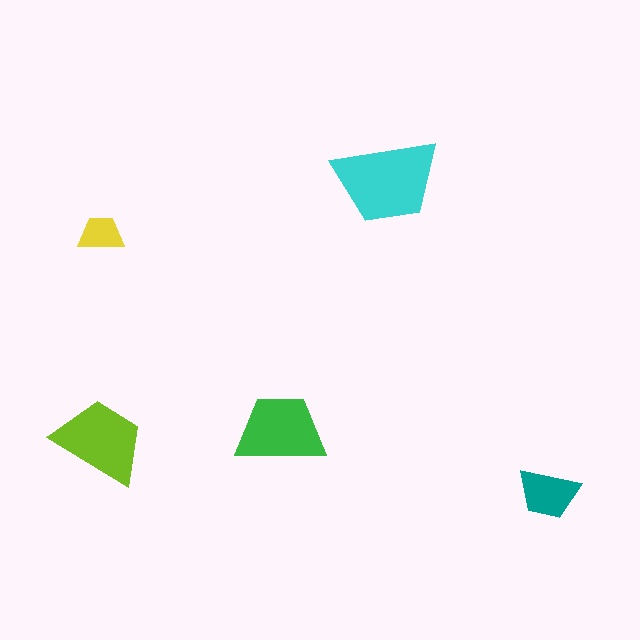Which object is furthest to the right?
The teal trapezoid is rightmost.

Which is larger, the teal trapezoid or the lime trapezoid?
The lime one.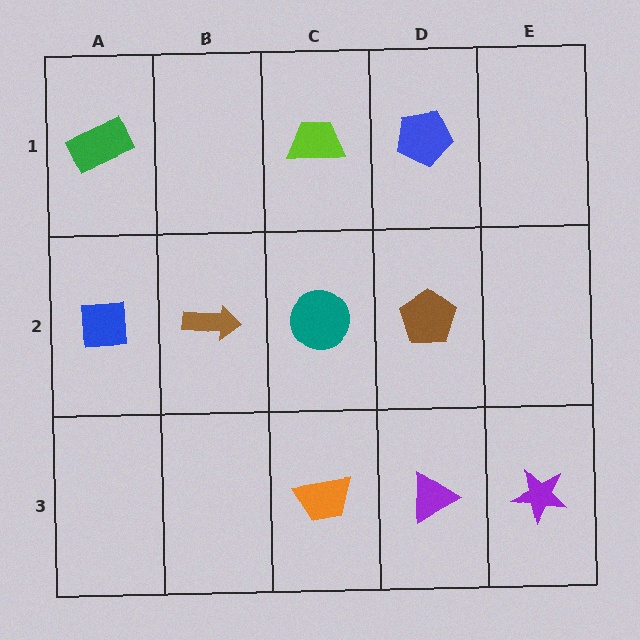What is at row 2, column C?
A teal circle.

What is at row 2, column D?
A brown pentagon.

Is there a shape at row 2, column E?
No, that cell is empty.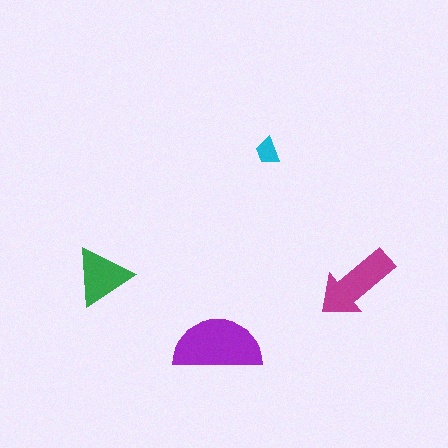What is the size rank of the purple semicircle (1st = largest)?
1st.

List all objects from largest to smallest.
The purple semicircle, the magenta arrow, the green triangle, the cyan trapezoid.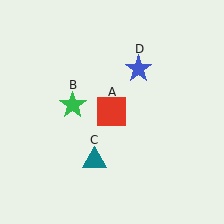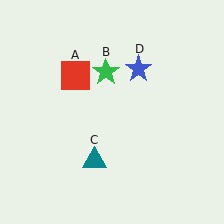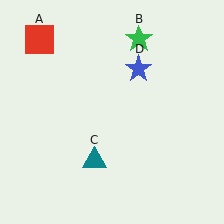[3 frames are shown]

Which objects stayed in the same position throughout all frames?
Teal triangle (object C) and blue star (object D) remained stationary.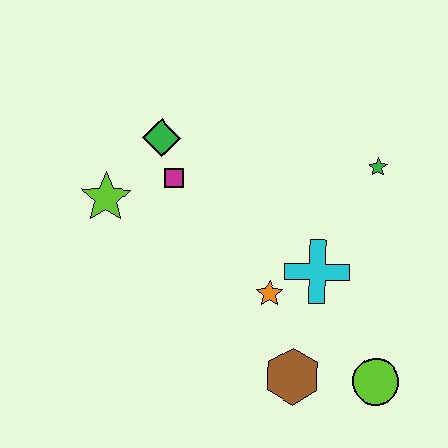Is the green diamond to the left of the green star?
Yes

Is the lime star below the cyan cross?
No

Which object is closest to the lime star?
The magenta square is closest to the lime star.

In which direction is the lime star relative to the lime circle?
The lime star is to the left of the lime circle.